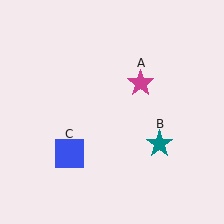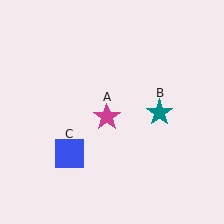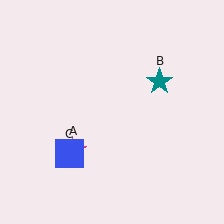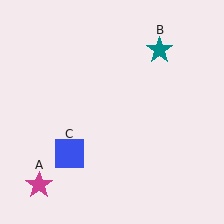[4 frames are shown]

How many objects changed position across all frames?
2 objects changed position: magenta star (object A), teal star (object B).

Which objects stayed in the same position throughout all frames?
Blue square (object C) remained stationary.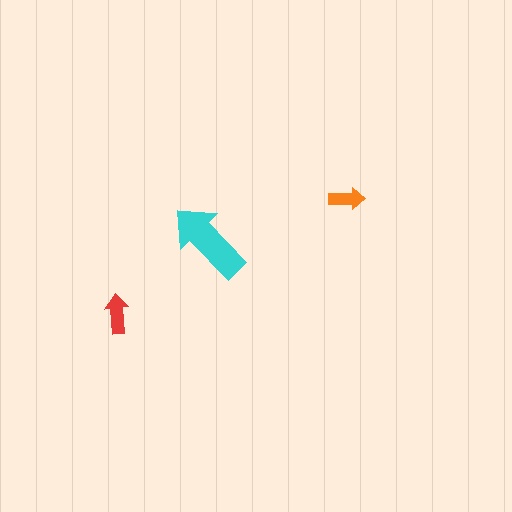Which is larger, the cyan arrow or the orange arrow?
The cyan one.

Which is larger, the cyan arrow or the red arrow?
The cyan one.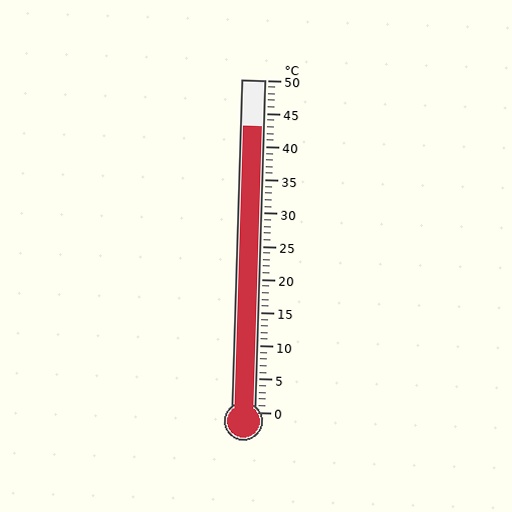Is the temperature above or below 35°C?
The temperature is above 35°C.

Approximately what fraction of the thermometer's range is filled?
The thermometer is filled to approximately 85% of its range.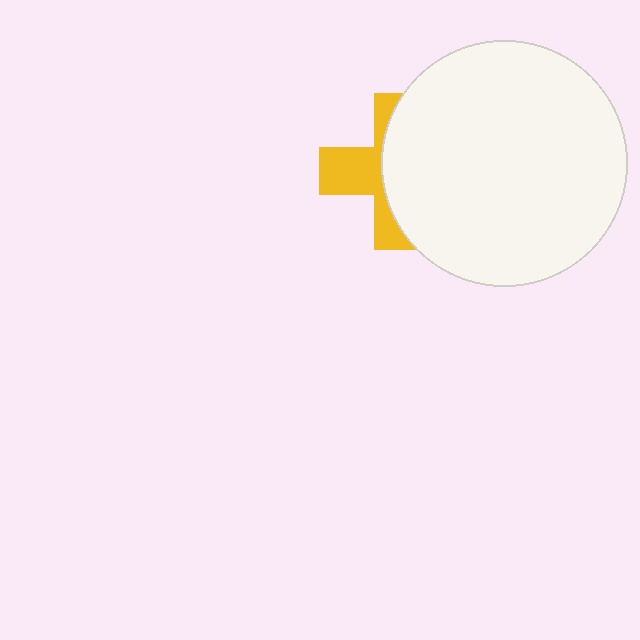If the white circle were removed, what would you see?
You would see the complete yellow cross.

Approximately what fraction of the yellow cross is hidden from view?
Roughly 59% of the yellow cross is hidden behind the white circle.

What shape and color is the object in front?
The object in front is a white circle.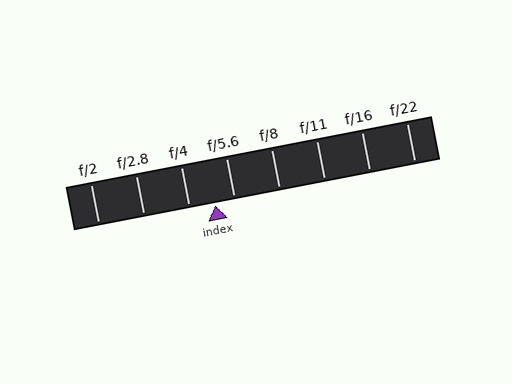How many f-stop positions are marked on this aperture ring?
There are 8 f-stop positions marked.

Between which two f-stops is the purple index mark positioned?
The index mark is between f/4 and f/5.6.